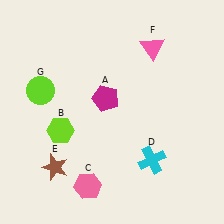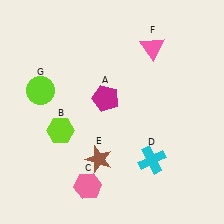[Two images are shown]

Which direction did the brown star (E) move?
The brown star (E) moved right.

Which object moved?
The brown star (E) moved right.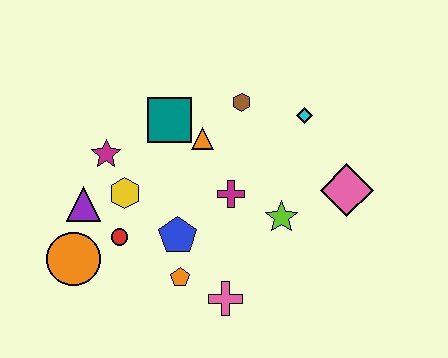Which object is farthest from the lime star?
The orange circle is farthest from the lime star.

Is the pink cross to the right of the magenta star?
Yes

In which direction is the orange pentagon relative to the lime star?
The orange pentagon is to the left of the lime star.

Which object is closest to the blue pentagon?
The orange pentagon is closest to the blue pentagon.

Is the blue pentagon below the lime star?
Yes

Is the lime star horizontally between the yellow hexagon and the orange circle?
No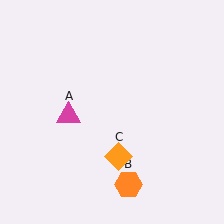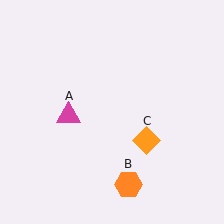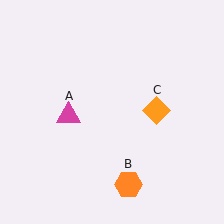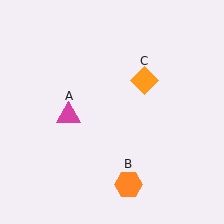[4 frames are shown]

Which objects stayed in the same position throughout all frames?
Magenta triangle (object A) and orange hexagon (object B) remained stationary.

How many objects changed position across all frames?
1 object changed position: orange diamond (object C).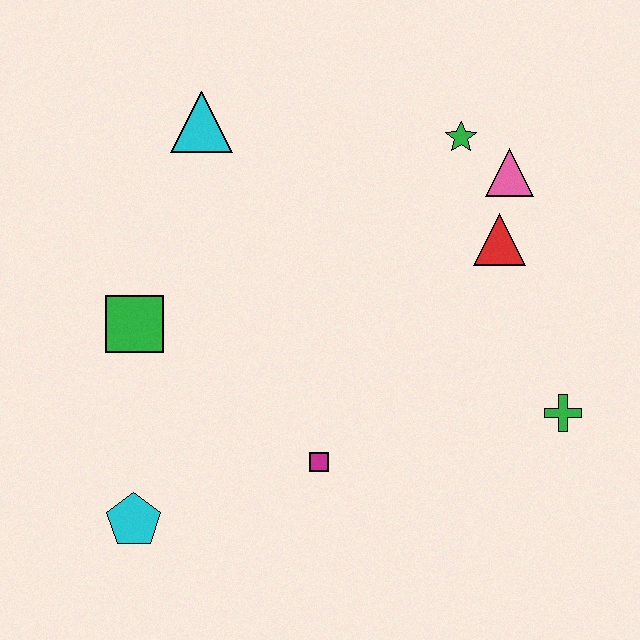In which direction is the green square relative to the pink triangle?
The green square is to the left of the pink triangle.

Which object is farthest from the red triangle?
The cyan pentagon is farthest from the red triangle.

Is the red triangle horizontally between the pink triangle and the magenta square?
Yes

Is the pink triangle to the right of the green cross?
No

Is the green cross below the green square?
Yes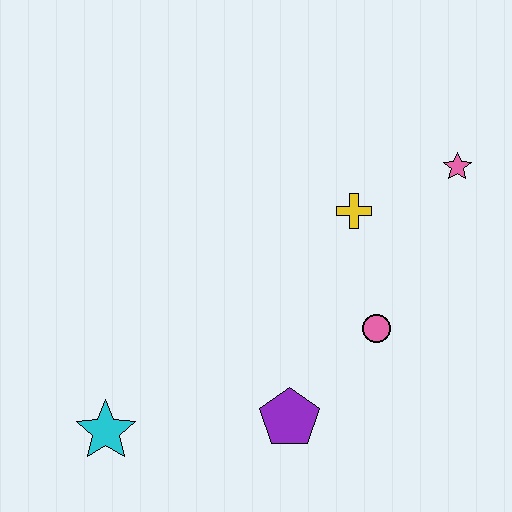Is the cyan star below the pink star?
Yes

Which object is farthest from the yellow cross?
The cyan star is farthest from the yellow cross.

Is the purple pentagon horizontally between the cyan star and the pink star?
Yes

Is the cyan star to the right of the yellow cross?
No